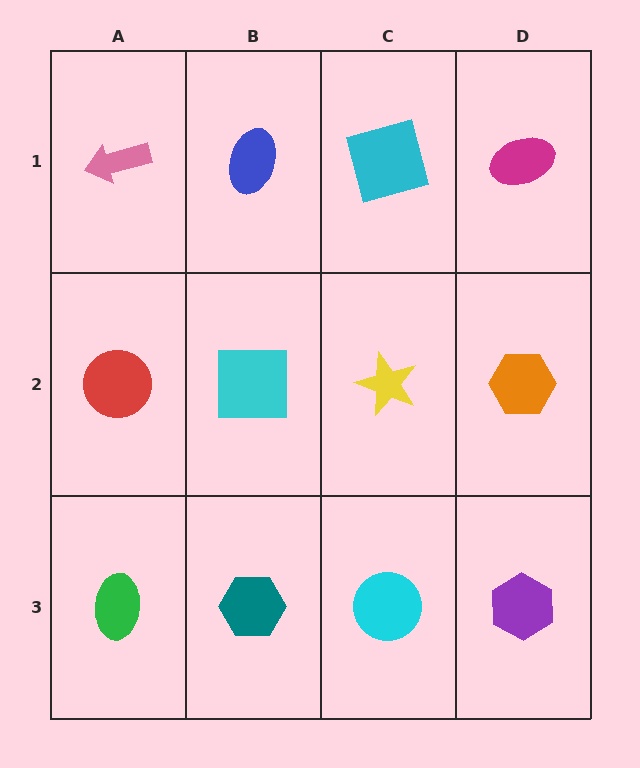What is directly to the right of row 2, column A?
A cyan square.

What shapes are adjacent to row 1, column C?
A yellow star (row 2, column C), a blue ellipse (row 1, column B), a magenta ellipse (row 1, column D).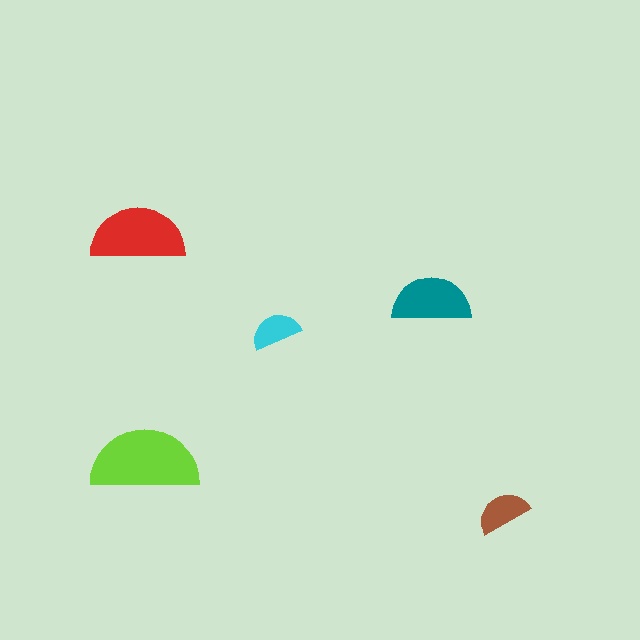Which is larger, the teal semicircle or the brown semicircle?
The teal one.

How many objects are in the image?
There are 5 objects in the image.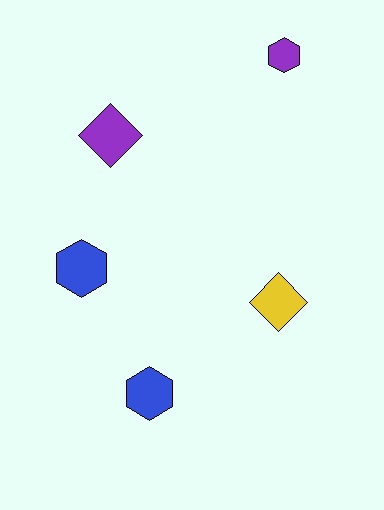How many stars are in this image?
There are no stars.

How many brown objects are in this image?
There are no brown objects.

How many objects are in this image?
There are 5 objects.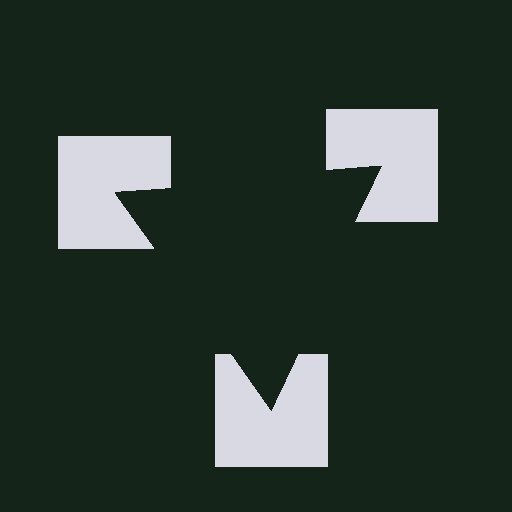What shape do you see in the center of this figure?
An illusory triangle — its edges are inferred from the aligned wedge cuts in the notched squares, not physically drawn.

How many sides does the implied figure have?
3 sides.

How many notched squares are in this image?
There are 3 — one at each vertex of the illusory triangle.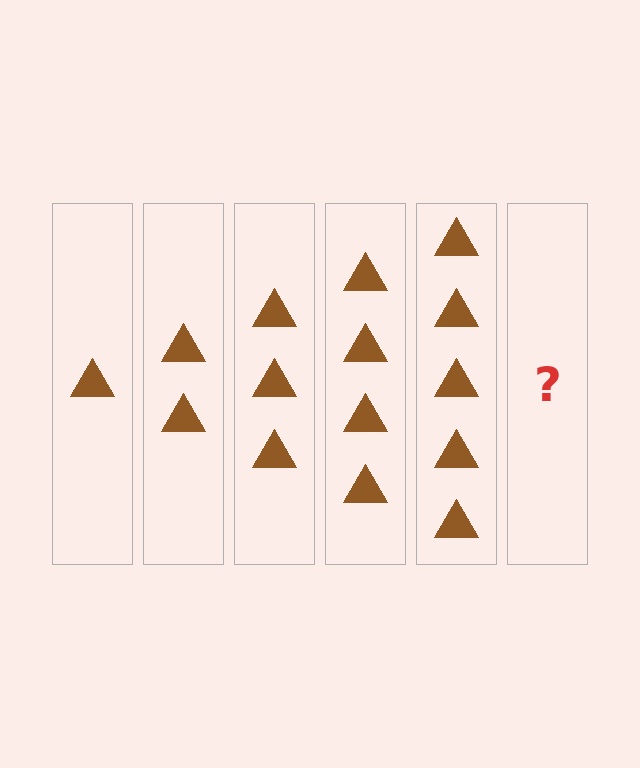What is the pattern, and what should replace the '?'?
The pattern is that each step adds one more triangle. The '?' should be 6 triangles.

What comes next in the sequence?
The next element should be 6 triangles.